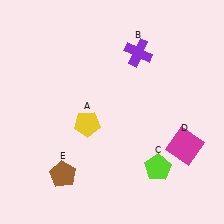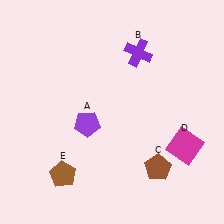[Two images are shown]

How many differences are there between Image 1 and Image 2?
There are 2 differences between the two images.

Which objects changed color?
A changed from yellow to purple. C changed from lime to brown.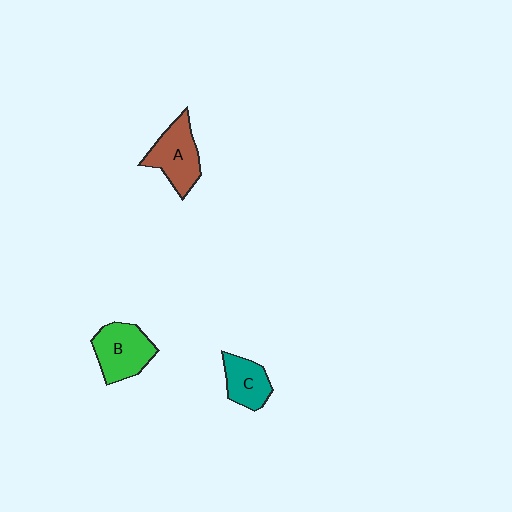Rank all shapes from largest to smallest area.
From largest to smallest: B (green), A (brown), C (teal).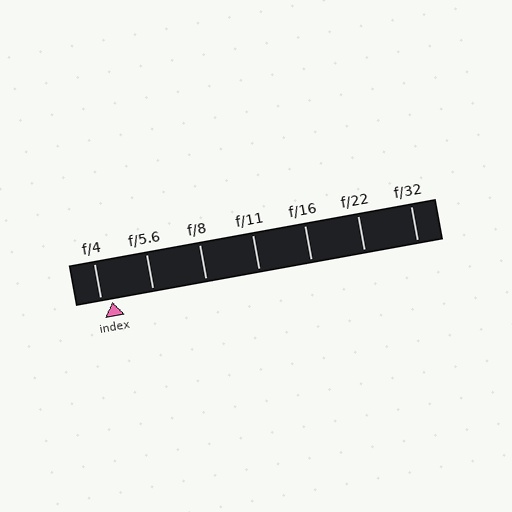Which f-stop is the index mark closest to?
The index mark is closest to f/4.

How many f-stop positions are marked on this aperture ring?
There are 7 f-stop positions marked.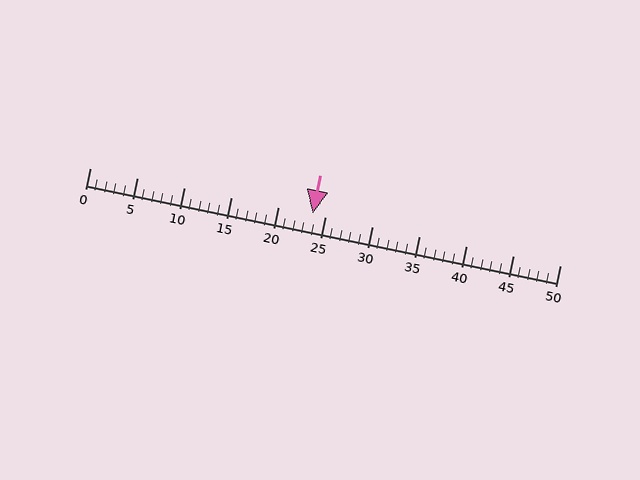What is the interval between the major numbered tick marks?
The major tick marks are spaced 5 units apart.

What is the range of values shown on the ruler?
The ruler shows values from 0 to 50.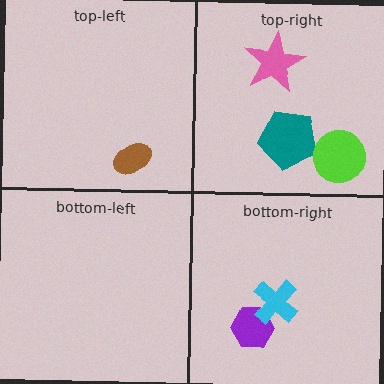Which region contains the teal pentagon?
The top-right region.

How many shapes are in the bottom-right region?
2.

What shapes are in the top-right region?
The teal pentagon, the lime circle, the pink star.